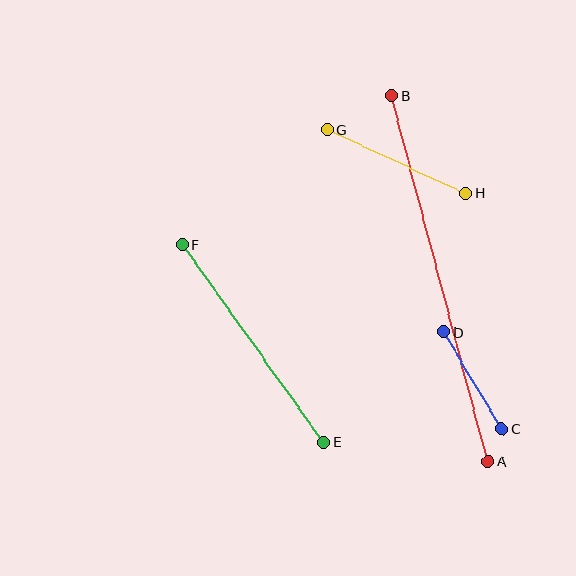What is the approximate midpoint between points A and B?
The midpoint is at approximately (440, 279) pixels.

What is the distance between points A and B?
The distance is approximately 378 pixels.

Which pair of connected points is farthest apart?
Points A and B are farthest apart.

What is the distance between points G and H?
The distance is approximately 152 pixels.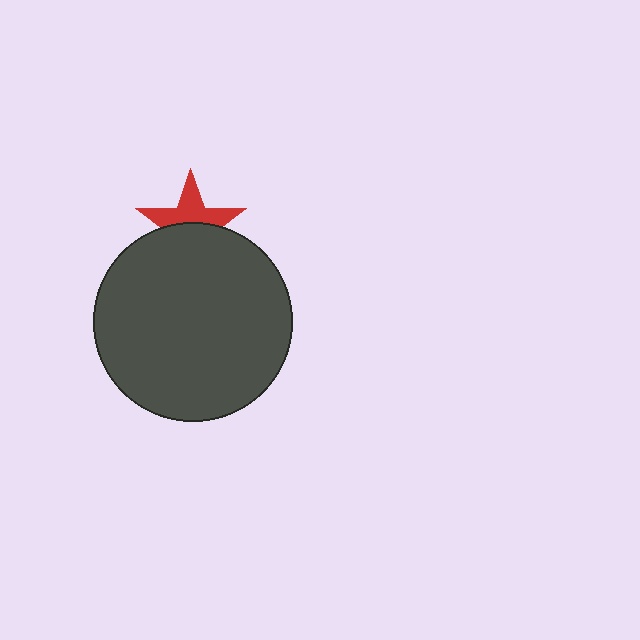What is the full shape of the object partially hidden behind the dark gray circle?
The partially hidden object is a red star.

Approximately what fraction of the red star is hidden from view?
Roughly 50% of the red star is hidden behind the dark gray circle.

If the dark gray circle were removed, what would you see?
You would see the complete red star.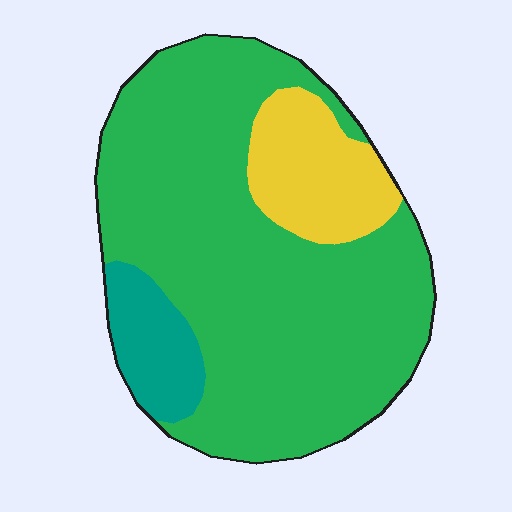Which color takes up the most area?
Green, at roughly 75%.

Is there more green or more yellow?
Green.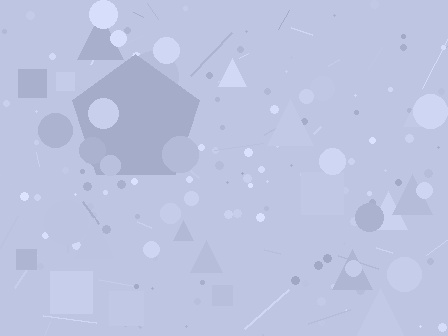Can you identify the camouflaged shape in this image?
The camouflaged shape is a pentagon.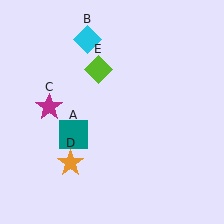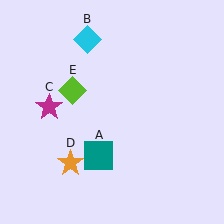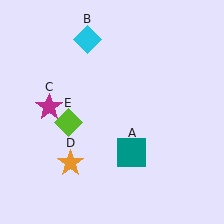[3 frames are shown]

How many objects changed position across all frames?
2 objects changed position: teal square (object A), lime diamond (object E).